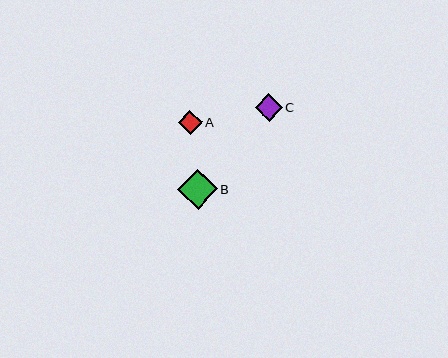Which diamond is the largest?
Diamond B is the largest with a size of approximately 40 pixels.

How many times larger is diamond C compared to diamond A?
Diamond C is approximately 1.2 times the size of diamond A.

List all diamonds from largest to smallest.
From largest to smallest: B, C, A.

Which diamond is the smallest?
Diamond A is the smallest with a size of approximately 24 pixels.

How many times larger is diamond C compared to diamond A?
Diamond C is approximately 1.2 times the size of diamond A.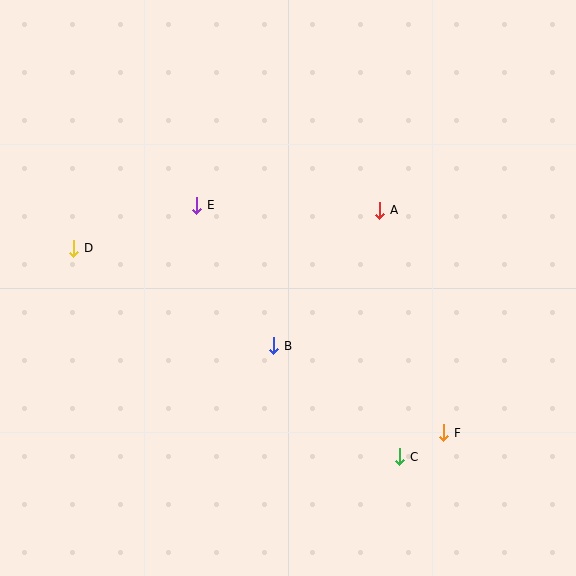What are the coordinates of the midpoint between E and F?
The midpoint between E and F is at (320, 319).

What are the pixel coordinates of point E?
Point E is at (197, 205).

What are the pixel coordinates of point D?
Point D is at (74, 248).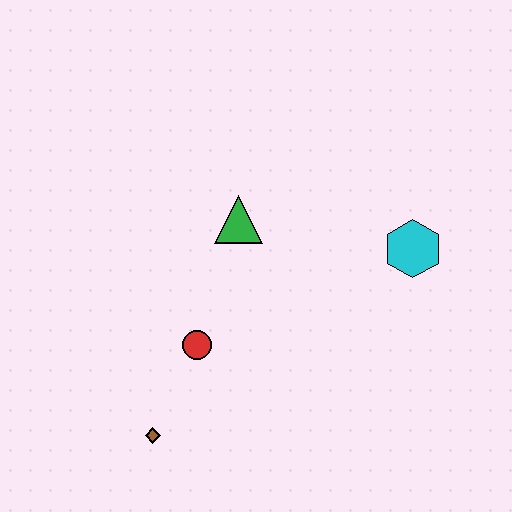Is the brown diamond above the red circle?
No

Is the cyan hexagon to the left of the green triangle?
No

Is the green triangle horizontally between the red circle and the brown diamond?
No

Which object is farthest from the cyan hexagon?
The brown diamond is farthest from the cyan hexagon.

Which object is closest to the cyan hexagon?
The green triangle is closest to the cyan hexagon.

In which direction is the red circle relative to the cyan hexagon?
The red circle is to the left of the cyan hexagon.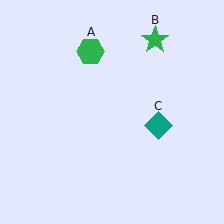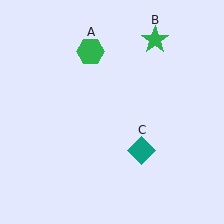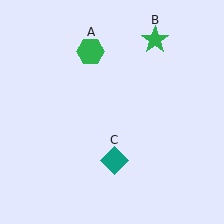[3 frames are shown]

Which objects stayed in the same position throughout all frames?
Green hexagon (object A) and green star (object B) remained stationary.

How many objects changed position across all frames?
1 object changed position: teal diamond (object C).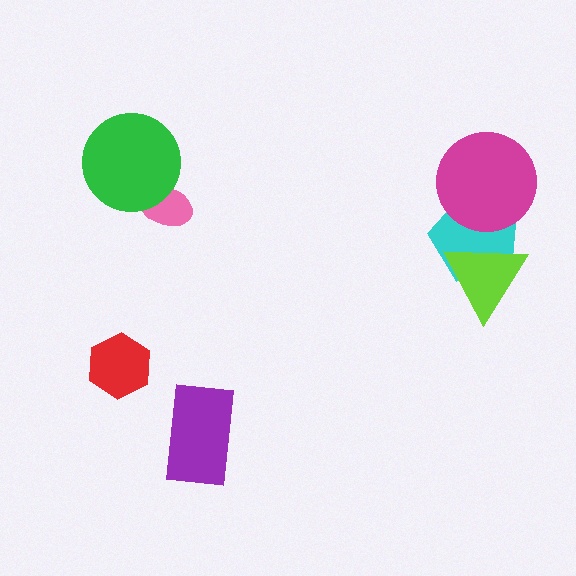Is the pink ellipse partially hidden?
Yes, it is partially covered by another shape.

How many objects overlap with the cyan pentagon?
2 objects overlap with the cyan pentagon.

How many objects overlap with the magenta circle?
1 object overlaps with the magenta circle.